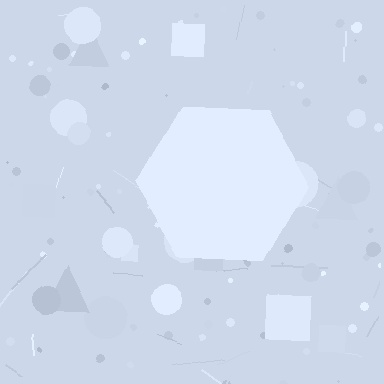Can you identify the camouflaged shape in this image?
The camouflaged shape is a hexagon.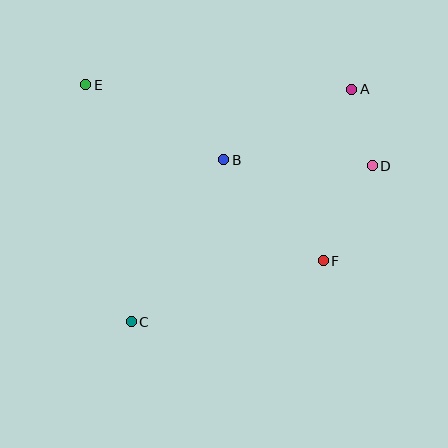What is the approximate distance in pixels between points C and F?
The distance between C and F is approximately 202 pixels.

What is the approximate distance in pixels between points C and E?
The distance between C and E is approximately 241 pixels.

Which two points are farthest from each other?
Points A and C are farthest from each other.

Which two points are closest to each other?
Points A and D are closest to each other.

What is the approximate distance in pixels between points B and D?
The distance between B and D is approximately 148 pixels.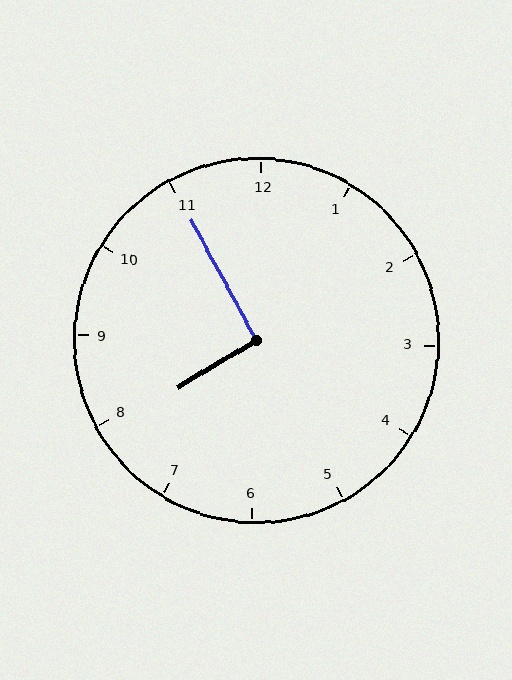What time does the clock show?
7:55.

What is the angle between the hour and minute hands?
Approximately 92 degrees.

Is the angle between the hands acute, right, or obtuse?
It is right.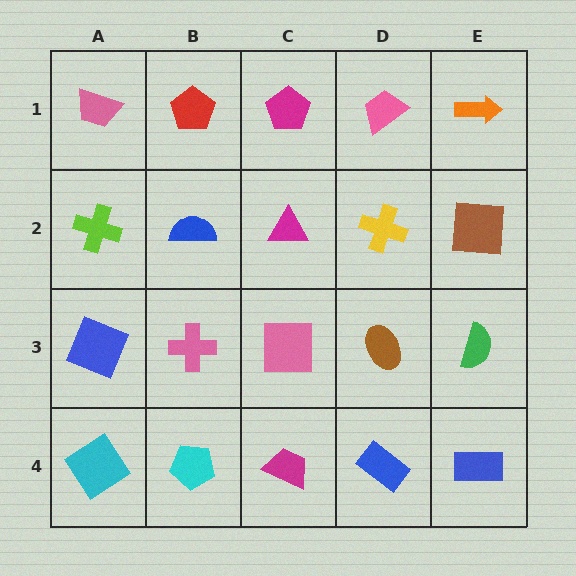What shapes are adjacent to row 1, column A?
A lime cross (row 2, column A), a red pentagon (row 1, column B).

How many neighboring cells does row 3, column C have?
4.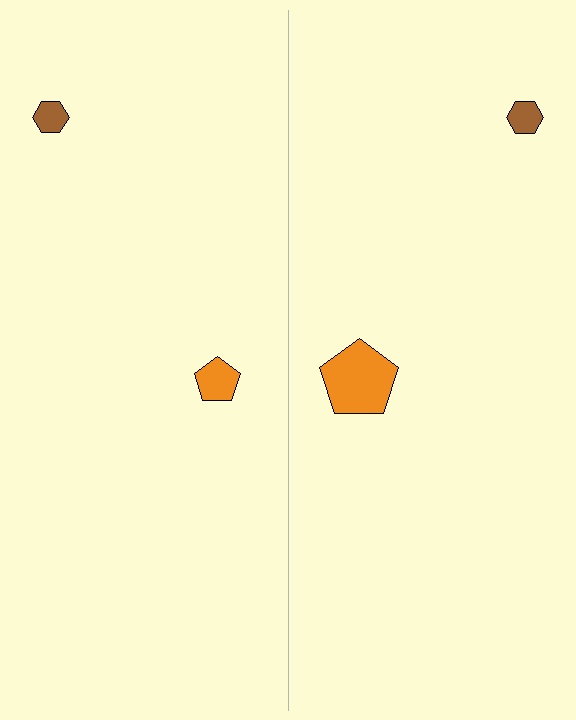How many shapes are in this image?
There are 4 shapes in this image.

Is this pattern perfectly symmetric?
No, the pattern is not perfectly symmetric. The orange pentagon on the right side has a different size than its mirror counterpart.